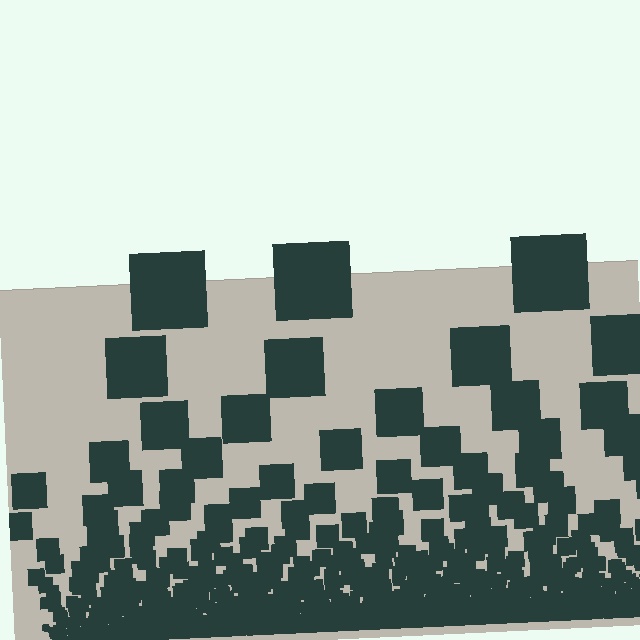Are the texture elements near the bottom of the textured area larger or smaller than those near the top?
Smaller. The gradient is inverted — elements near the bottom are smaller and denser.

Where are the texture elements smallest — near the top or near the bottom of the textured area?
Near the bottom.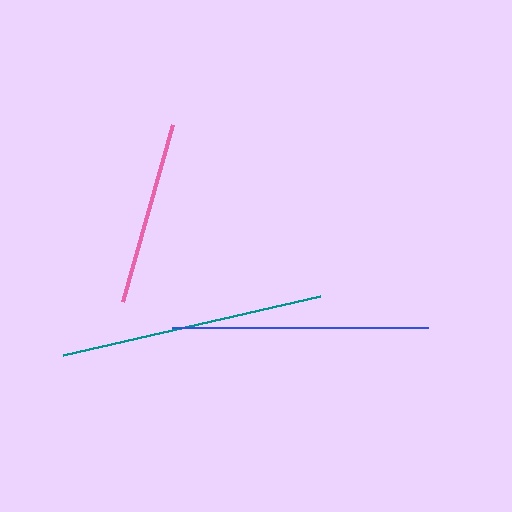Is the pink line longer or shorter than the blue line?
The blue line is longer than the pink line.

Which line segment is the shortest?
The pink line is the shortest at approximately 184 pixels.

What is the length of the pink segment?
The pink segment is approximately 184 pixels long.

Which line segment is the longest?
The teal line is the longest at approximately 264 pixels.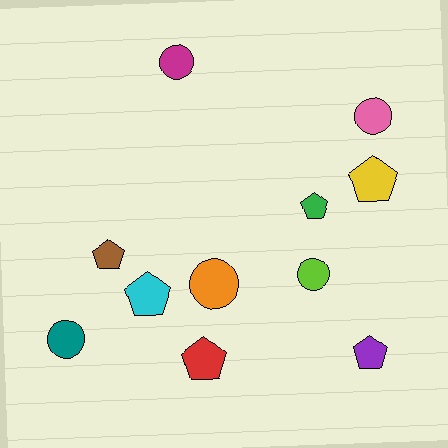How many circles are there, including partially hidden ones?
There are 5 circles.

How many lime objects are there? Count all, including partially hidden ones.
There is 1 lime object.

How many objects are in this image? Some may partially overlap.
There are 11 objects.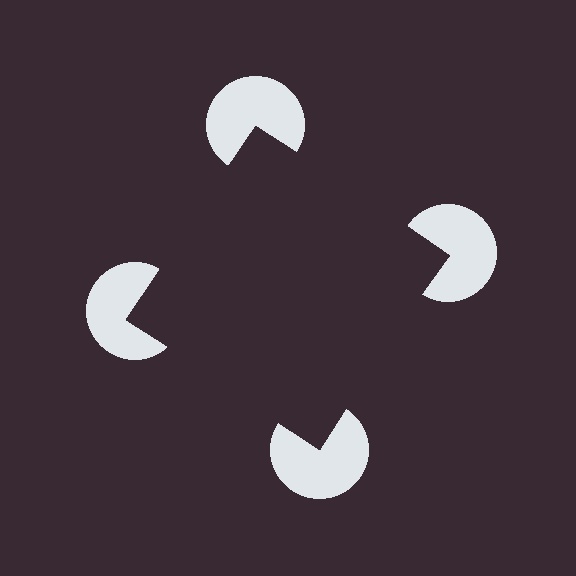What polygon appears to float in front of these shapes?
An illusory square — its edges are inferred from the aligned wedge cuts in the pac-man discs, not physically drawn.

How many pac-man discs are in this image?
There are 4 — one at each vertex of the illusory square.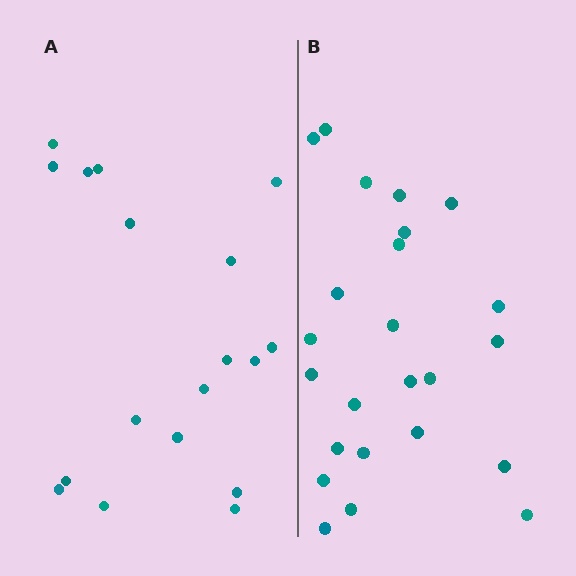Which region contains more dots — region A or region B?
Region B (the right region) has more dots.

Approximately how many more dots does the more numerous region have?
Region B has about 6 more dots than region A.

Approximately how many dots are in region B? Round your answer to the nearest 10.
About 20 dots. (The exact count is 24, which rounds to 20.)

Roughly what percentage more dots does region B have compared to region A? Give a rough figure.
About 35% more.